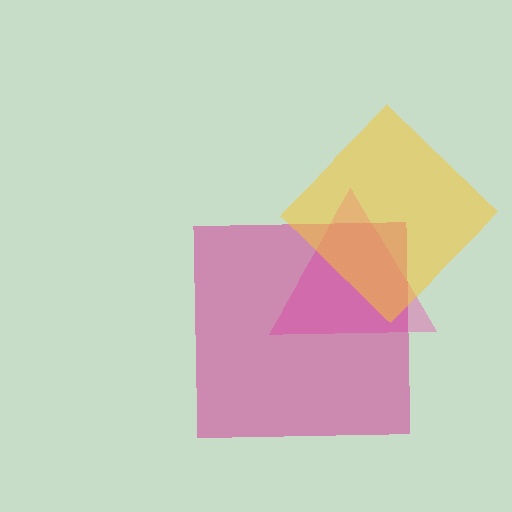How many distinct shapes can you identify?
There are 3 distinct shapes: a pink triangle, a magenta square, a yellow diamond.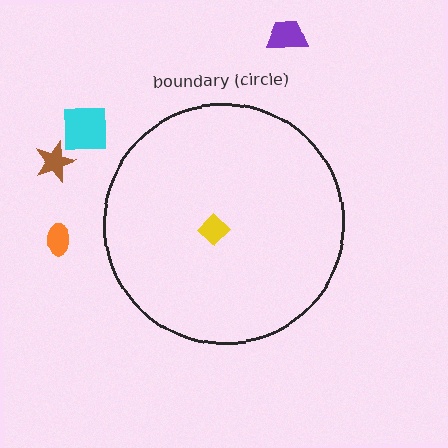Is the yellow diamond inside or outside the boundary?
Inside.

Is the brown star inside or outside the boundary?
Outside.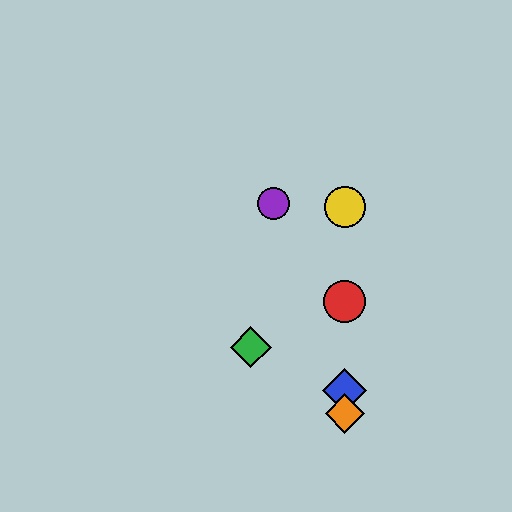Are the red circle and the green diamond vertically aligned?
No, the red circle is at x≈345 and the green diamond is at x≈251.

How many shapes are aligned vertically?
4 shapes (the red circle, the blue diamond, the yellow circle, the orange diamond) are aligned vertically.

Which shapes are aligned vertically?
The red circle, the blue diamond, the yellow circle, the orange diamond are aligned vertically.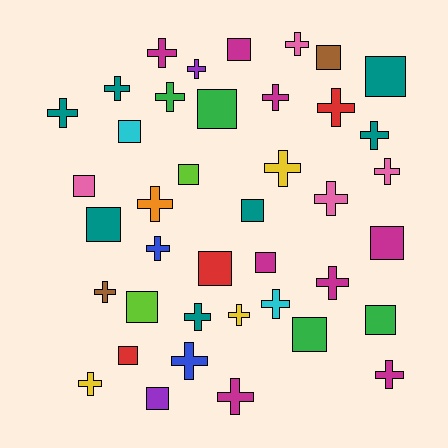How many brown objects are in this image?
There are 2 brown objects.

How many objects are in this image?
There are 40 objects.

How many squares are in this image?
There are 17 squares.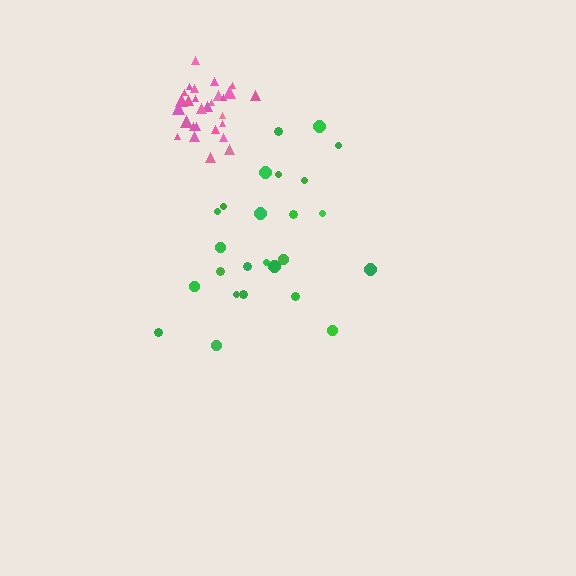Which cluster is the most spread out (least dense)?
Green.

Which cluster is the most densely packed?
Pink.